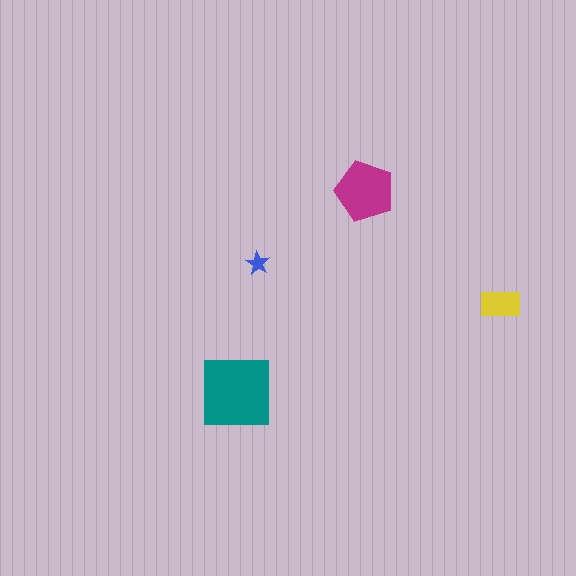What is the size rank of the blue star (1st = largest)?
4th.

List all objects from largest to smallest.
The teal square, the magenta pentagon, the yellow rectangle, the blue star.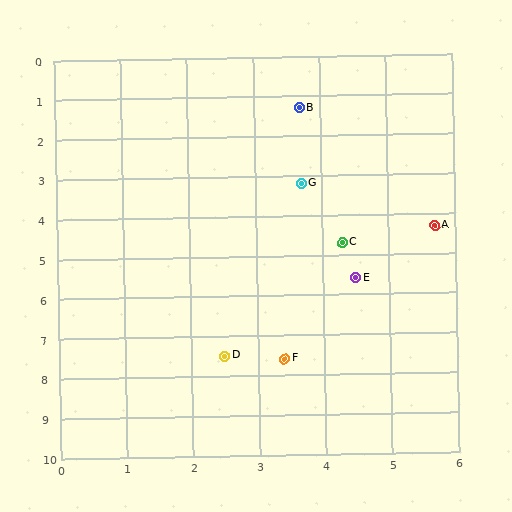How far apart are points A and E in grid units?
Points A and E are about 1.8 grid units apart.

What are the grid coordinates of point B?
Point B is at approximately (3.7, 1.3).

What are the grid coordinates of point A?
Point A is at approximately (5.7, 4.3).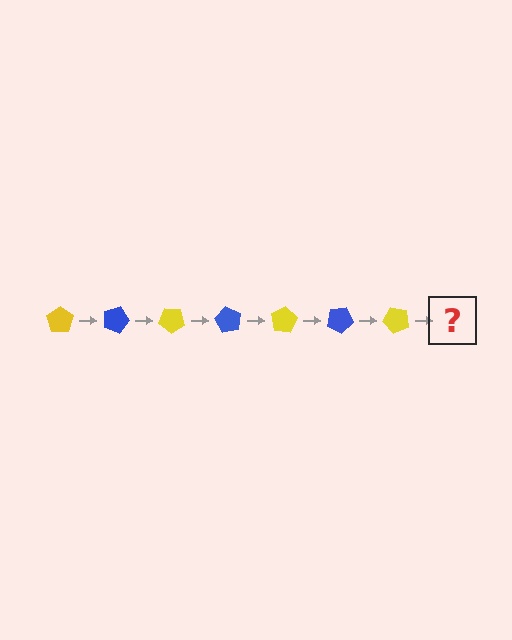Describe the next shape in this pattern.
It should be a blue pentagon, rotated 140 degrees from the start.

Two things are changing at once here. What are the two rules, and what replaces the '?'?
The two rules are that it rotates 20 degrees each step and the color cycles through yellow and blue. The '?' should be a blue pentagon, rotated 140 degrees from the start.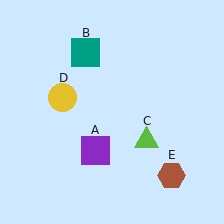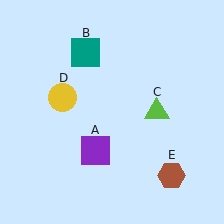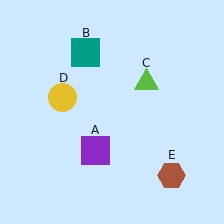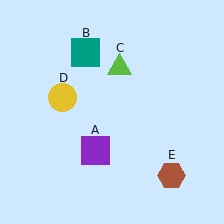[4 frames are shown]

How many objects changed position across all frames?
1 object changed position: lime triangle (object C).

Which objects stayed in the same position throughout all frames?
Purple square (object A) and teal square (object B) and yellow circle (object D) and brown hexagon (object E) remained stationary.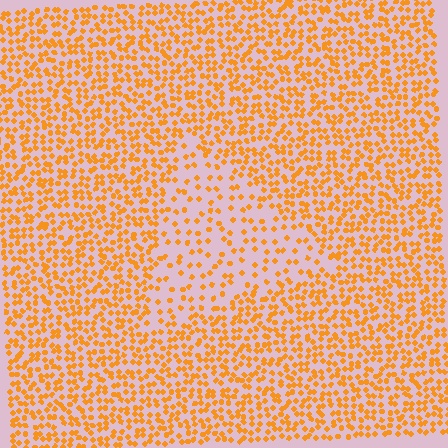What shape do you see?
I see a triangle.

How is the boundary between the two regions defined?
The boundary is defined by a change in element density (approximately 2.2x ratio). All elements are the same color, size, and shape.